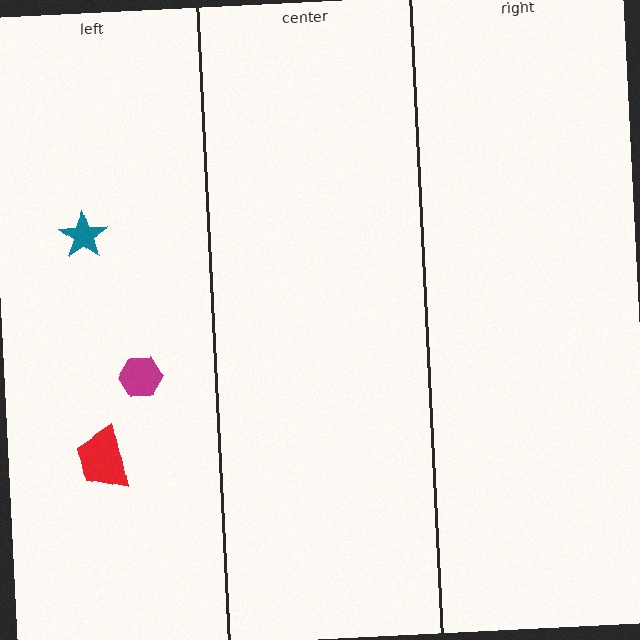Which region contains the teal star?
The left region.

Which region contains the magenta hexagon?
The left region.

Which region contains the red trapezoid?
The left region.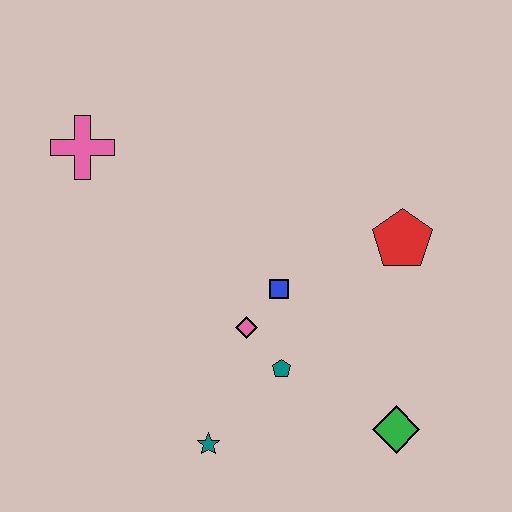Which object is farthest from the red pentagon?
The pink cross is farthest from the red pentagon.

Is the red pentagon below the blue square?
No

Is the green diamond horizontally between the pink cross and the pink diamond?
No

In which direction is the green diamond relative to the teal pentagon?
The green diamond is to the right of the teal pentagon.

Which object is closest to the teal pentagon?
The pink diamond is closest to the teal pentagon.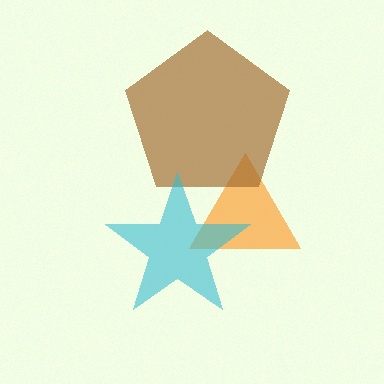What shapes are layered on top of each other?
The layered shapes are: an orange triangle, a brown pentagon, a cyan star.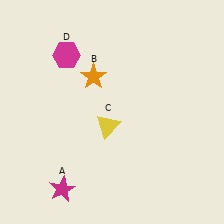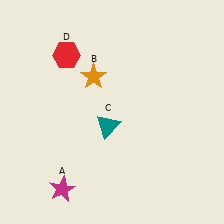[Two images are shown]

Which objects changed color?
C changed from yellow to teal. D changed from magenta to red.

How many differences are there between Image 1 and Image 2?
There are 2 differences between the two images.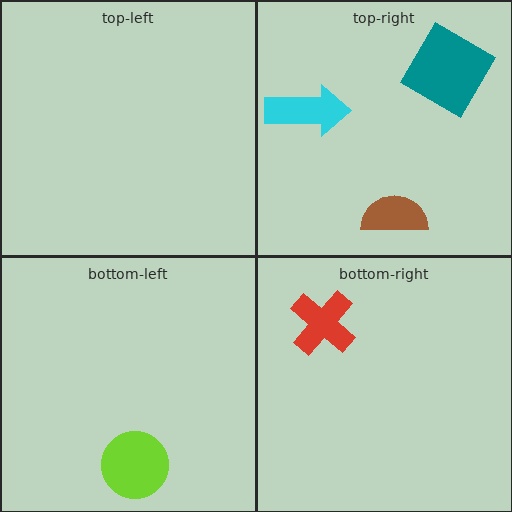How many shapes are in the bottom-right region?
1.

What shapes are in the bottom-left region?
The lime circle.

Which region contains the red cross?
The bottom-right region.